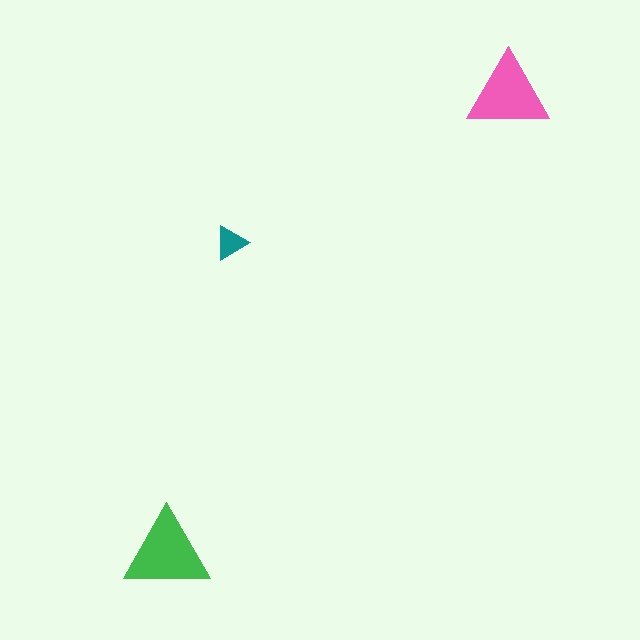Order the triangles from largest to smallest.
the green one, the pink one, the teal one.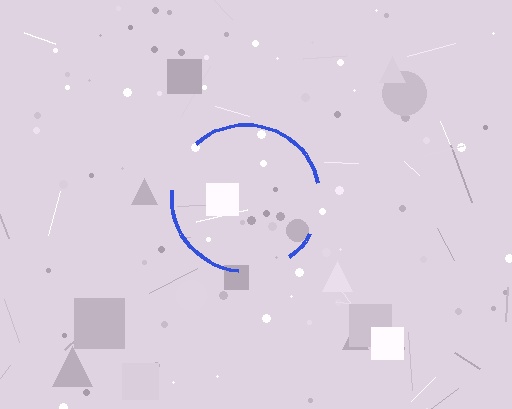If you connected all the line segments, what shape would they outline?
They would outline a circle.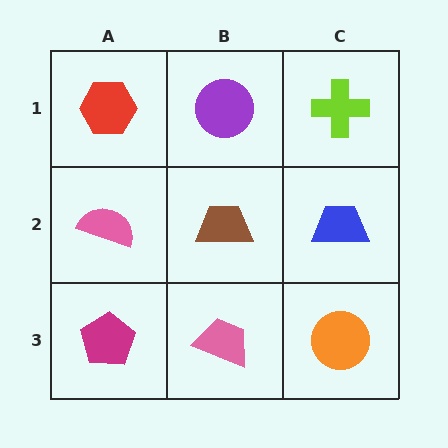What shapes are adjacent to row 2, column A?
A red hexagon (row 1, column A), a magenta pentagon (row 3, column A), a brown trapezoid (row 2, column B).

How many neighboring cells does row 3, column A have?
2.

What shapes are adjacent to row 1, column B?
A brown trapezoid (row 2, column B), a red hexagon (row 1, column A), a lime cross (row 1, column C).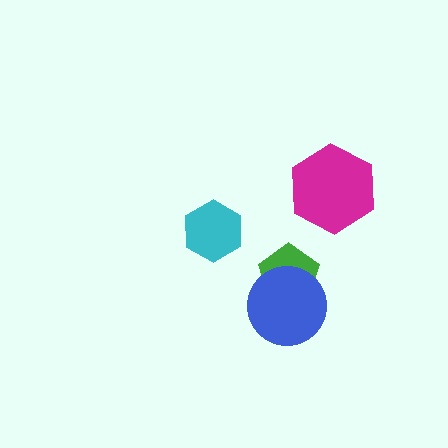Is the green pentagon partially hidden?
Yes, it is partially covered by another shape.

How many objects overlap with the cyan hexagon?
0 objects overlap with the cyan hexagon.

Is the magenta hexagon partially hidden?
No, no other shape covers it.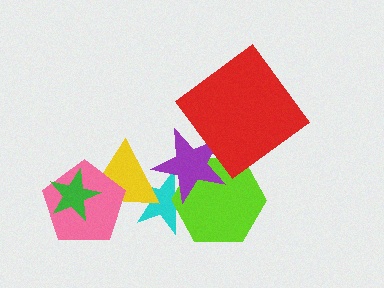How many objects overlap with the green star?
2 objects overlap with the green star.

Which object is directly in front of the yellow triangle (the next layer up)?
The pink pentagon is directly in front of the yellow triangle.